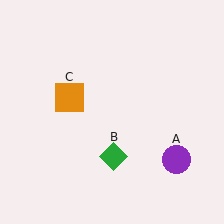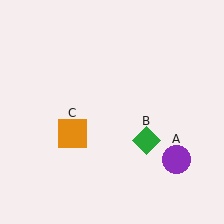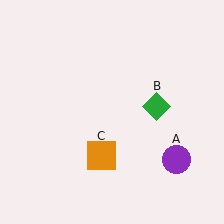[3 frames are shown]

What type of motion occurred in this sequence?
The green diamond (object B), orange square (object C) rotated counterclockwise around the center of the scene.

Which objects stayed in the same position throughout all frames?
Purple circle (object A) remained stationary.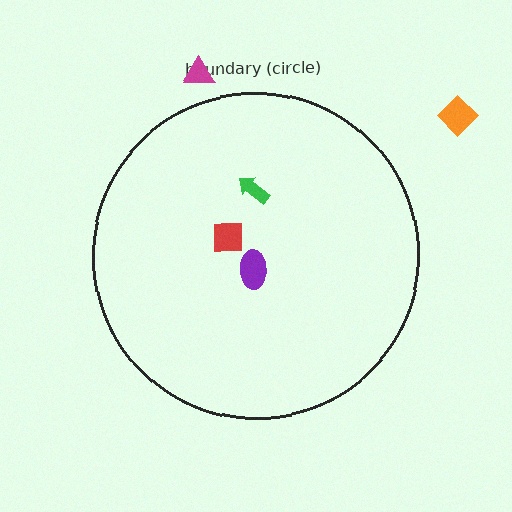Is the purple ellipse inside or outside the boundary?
Inside.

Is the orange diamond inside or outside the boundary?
Outside.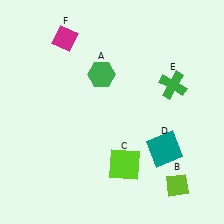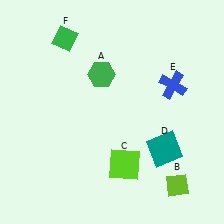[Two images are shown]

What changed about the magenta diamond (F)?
In Image 1, F is magenta. In Image 2, it changed to green.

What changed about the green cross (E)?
In Image 1, E is green. In Image 2, it changed to blue.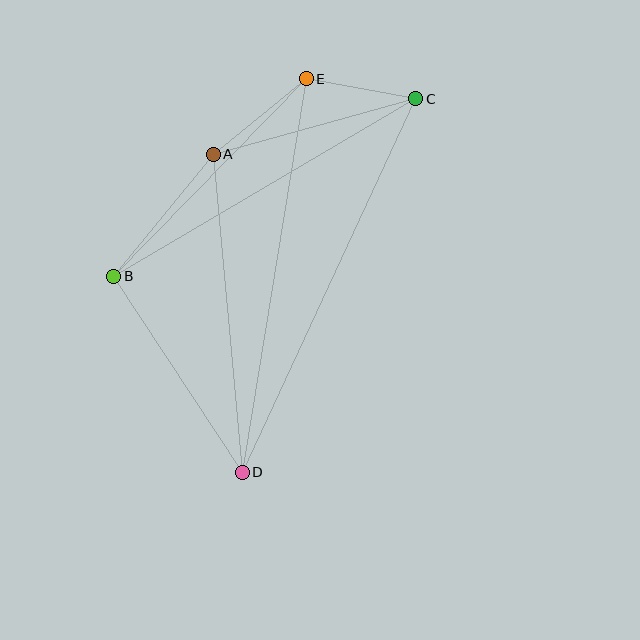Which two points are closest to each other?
Points C and E are closest to each other.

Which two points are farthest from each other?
Points C and D are farthest from each other.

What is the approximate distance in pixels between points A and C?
The distance between A and C is approximately 210 pixels.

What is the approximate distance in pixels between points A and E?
The distance between A and E is approximately 120 pixels.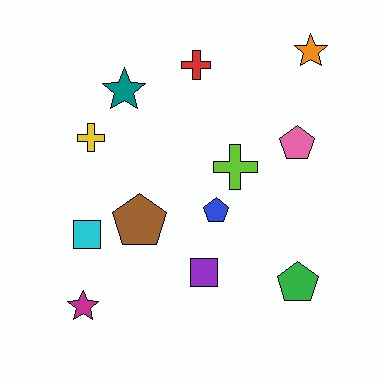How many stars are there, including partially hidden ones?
There are 3 stars.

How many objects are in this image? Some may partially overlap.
There are 12 objects.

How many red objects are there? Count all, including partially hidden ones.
There is 1 red object.